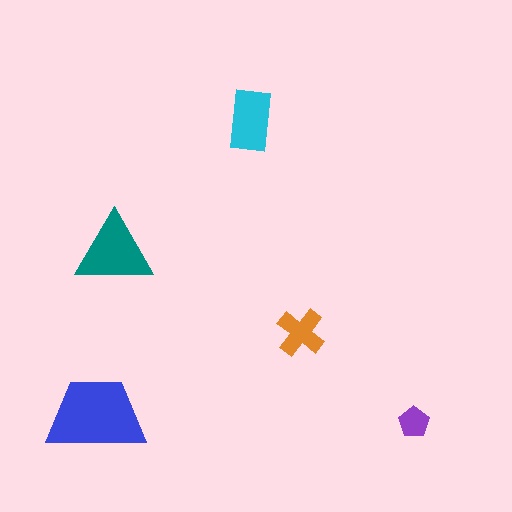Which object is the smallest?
The purple pentagon.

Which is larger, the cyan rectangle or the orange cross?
The cyan rectangle.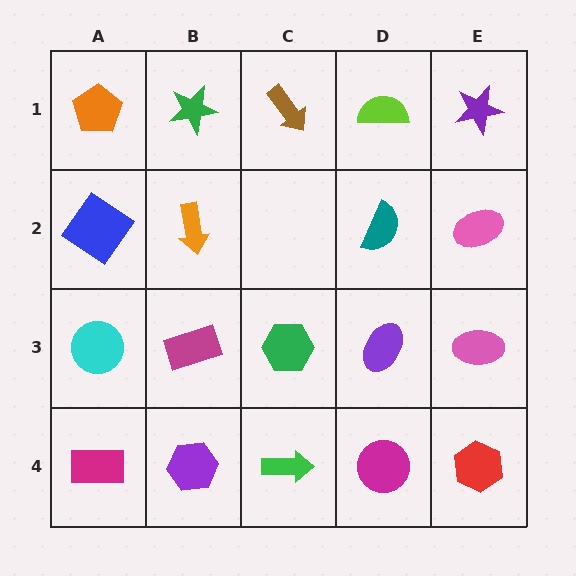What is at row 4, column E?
A red hexagon.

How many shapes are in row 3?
5 shapes.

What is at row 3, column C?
A green hexagon.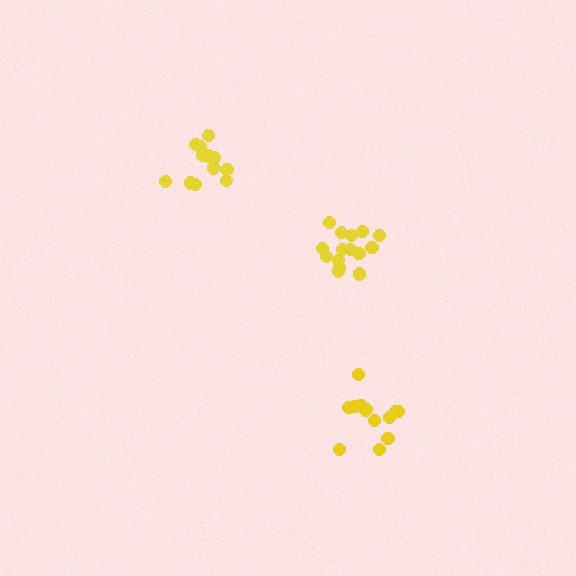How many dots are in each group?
Group 1: 13 dots, Group 2: 14 dots, Group 3: 15 dots (42 total).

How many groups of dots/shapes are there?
There are 3 groups.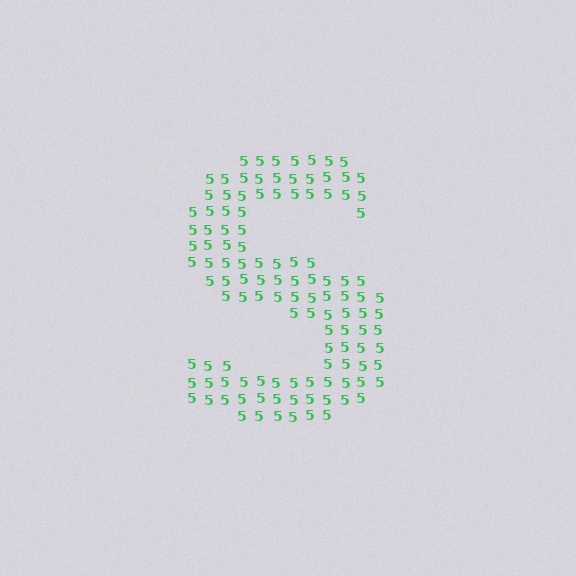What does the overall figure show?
The overall figure shows the letter S.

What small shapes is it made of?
It is made of small digit 5's.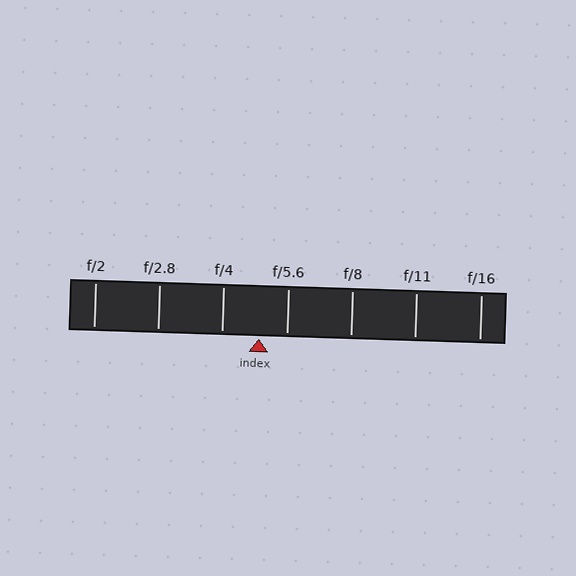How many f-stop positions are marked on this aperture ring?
There are 7 f-stop positions marked.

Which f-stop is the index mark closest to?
The index mark is closest to f/5.6.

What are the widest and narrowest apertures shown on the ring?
The widest aperture shown is f/2 and the narrowest is f/16.